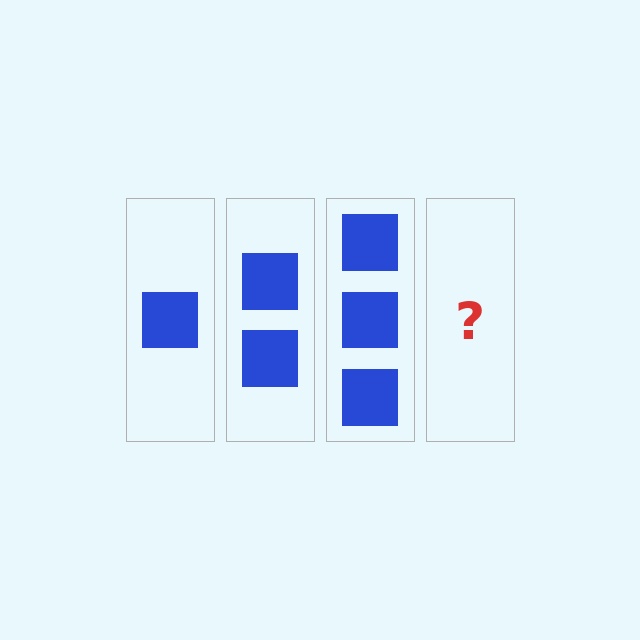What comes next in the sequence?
The next element should be 4 squares.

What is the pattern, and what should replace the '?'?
The pattern is that each step adds one more square. The '?' should be 4 squares.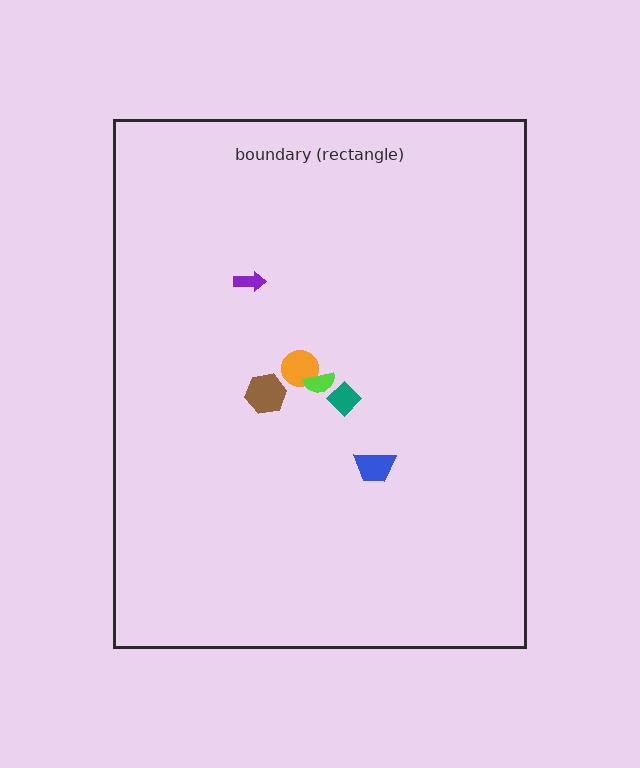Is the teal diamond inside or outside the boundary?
Inside.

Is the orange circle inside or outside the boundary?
Inside.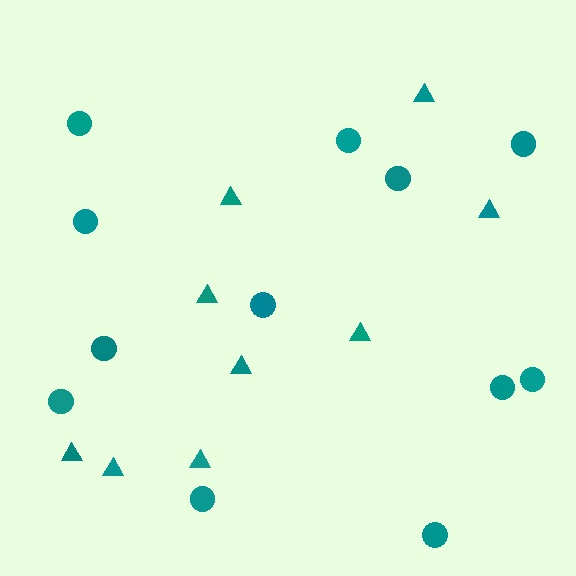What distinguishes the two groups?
There are 2 groups: one group of triangles (9) and one group of circles (12).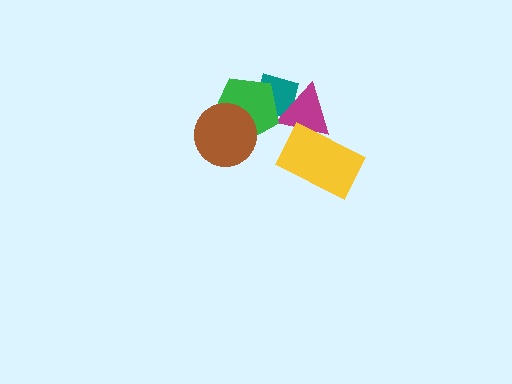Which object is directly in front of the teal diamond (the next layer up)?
The magenta triangle is directly in front of the teal diamond.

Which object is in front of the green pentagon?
The brown circle is in front of the green pentagon.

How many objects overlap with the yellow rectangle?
1 object overlaps with the yellow rectangle.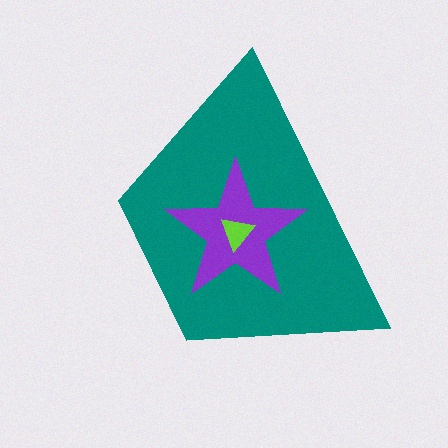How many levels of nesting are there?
3.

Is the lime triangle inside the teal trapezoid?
Yes.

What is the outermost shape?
The teal trapezoid.